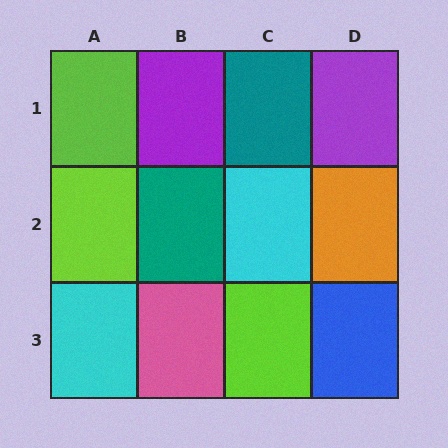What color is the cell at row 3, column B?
Pink.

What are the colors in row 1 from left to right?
Lime, purple, teal, purple.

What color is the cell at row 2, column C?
Cyan.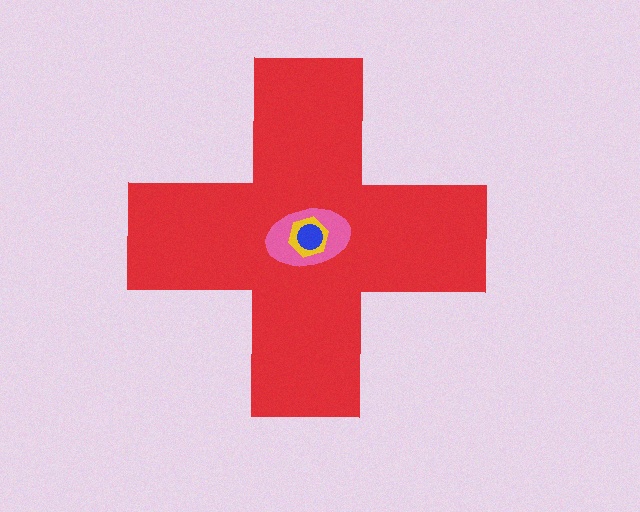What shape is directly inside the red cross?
The pink ellipse.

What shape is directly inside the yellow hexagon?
The blue circle.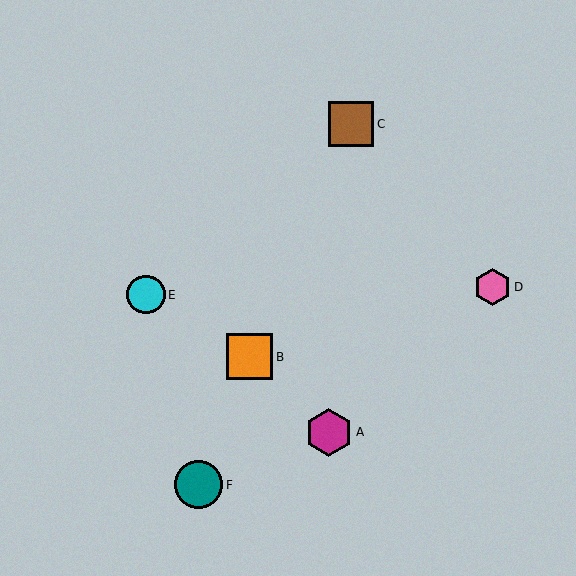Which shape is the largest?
The teal circle (labeled F) is the largest.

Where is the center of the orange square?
The center of the orange square is at (250, 357).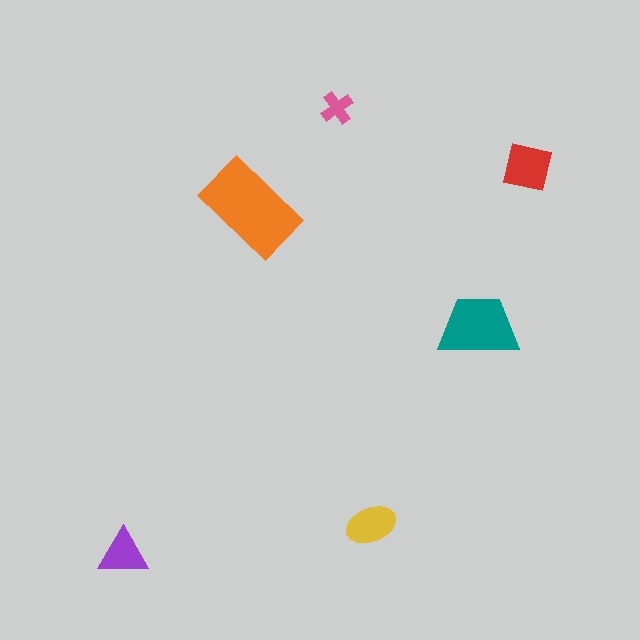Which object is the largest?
The orange rectangle.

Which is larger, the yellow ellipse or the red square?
The red square.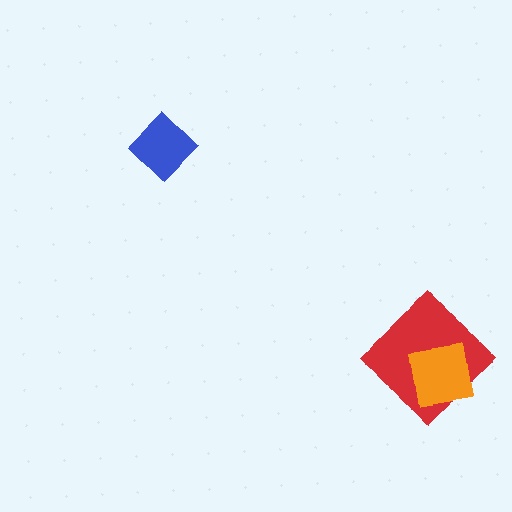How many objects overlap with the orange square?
1 object overlaps with the orange square.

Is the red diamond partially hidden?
Yes, it is partially covered by another shape.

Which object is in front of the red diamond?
The orange square is in front of the red diamond.